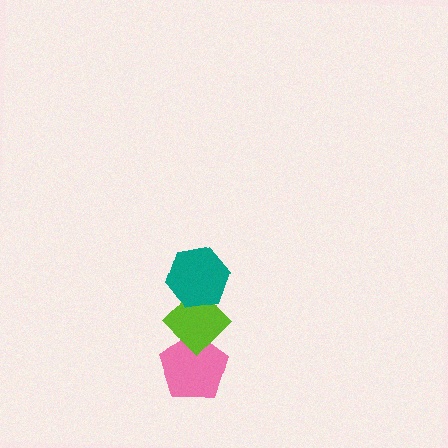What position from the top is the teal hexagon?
The teal hexagon is 1st from the top.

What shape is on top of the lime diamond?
The teal hexagon is on top of the lime diamond.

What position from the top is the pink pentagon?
The pink pentagon is 3rd from the top.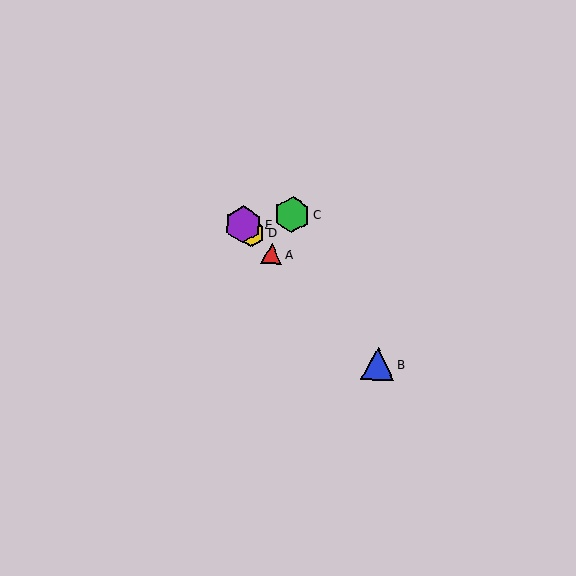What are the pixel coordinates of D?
Object D is at (251, 233).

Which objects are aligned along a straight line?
Objects A, B, D, E are aligned along a straight line.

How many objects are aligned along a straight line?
4 objects (A, B, D, E) are aligned along a straight line.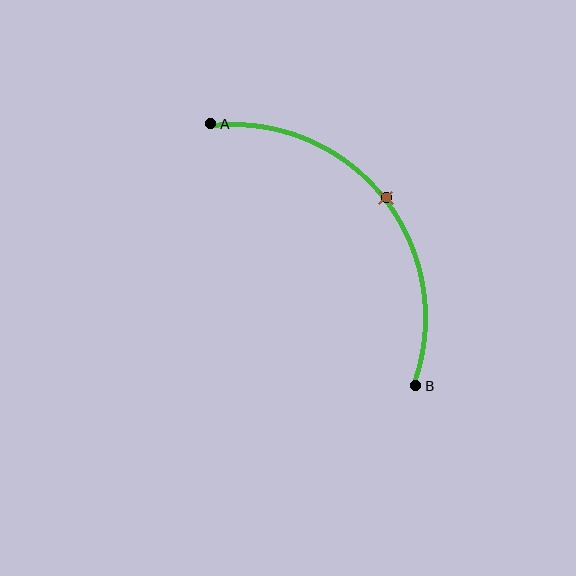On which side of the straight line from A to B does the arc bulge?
The arc bulges above and to the right of the straight line connecting A and B.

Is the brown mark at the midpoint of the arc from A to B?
Yes. The brown mark lies on the arc at equal arc-length from both A and B — it is the arc midpoint.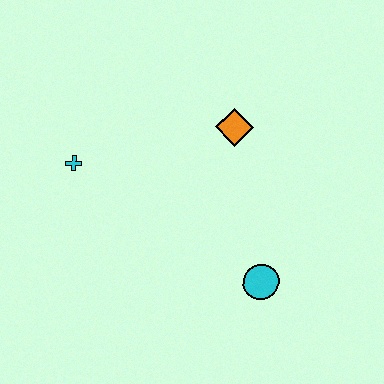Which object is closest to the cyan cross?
The orange diamond is closest to the cyan cross.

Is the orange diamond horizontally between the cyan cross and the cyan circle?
Yes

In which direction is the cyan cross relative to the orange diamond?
The cyan cross is to the left of the orange diamond.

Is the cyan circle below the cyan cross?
Yes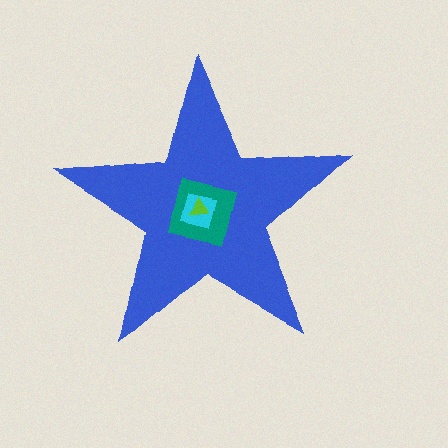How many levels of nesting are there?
4.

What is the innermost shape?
The lime triangle.